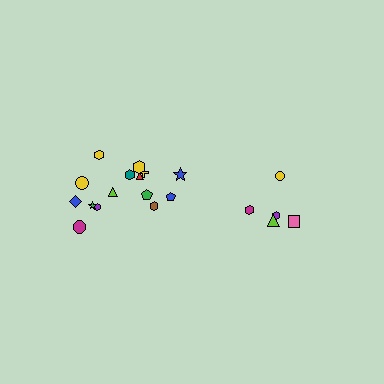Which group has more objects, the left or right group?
The left group.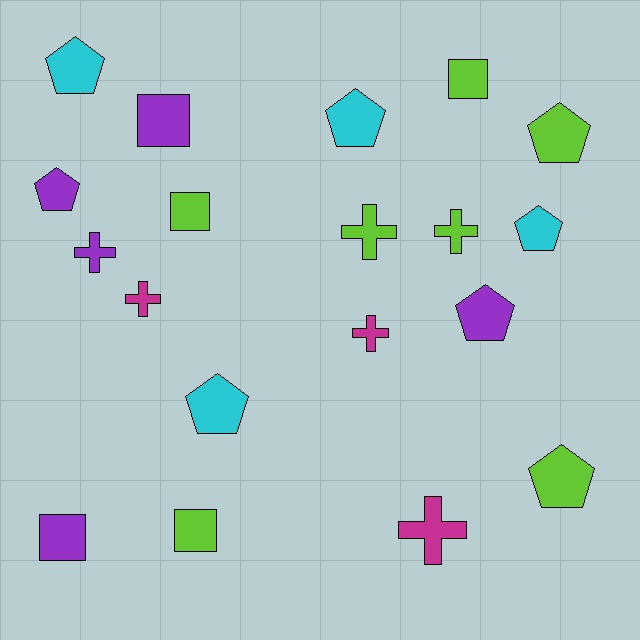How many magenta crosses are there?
There are 3 magenta crosses.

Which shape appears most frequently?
Pentagon, with 8 objects.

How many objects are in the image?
There are 19 objects.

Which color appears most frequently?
Lime, with 7 objects.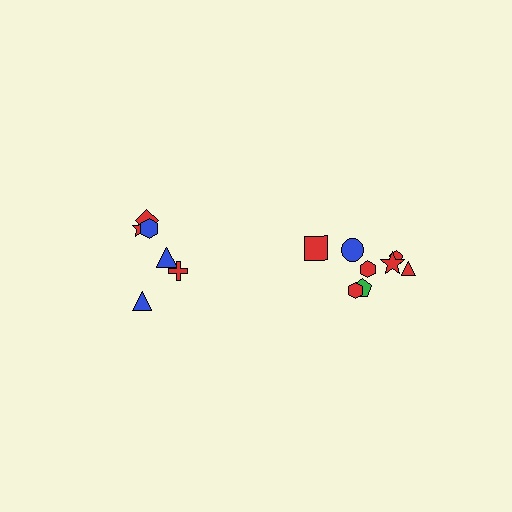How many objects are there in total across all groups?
There are 14 objects.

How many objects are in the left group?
There are 6 objects.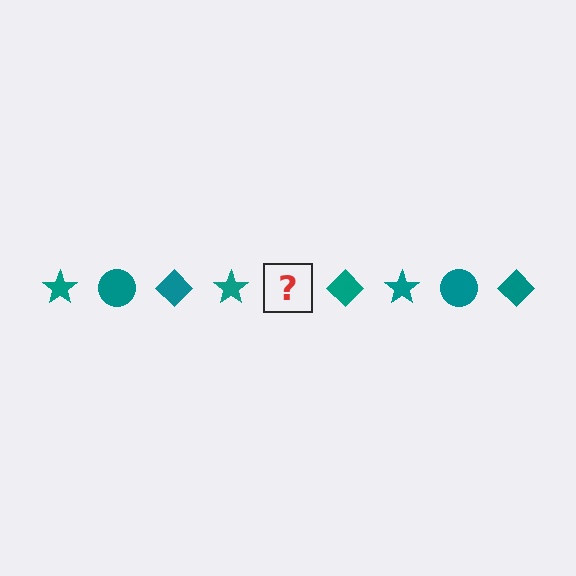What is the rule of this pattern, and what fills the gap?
The rule is that the pattern cycles through star, circle, diamond shapes in teal. The gap should be filled with a teal circle.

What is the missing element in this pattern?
The missing element is a teal circle.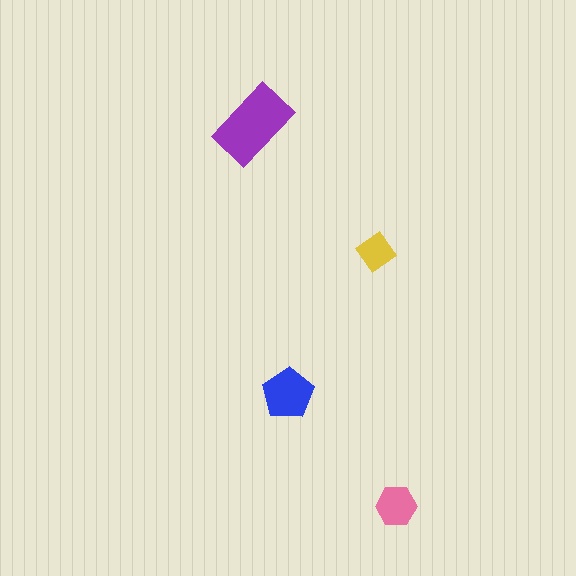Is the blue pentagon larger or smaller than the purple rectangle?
Smaller.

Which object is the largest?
The purple rectangle.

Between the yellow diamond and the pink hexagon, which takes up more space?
The pink hexagon.